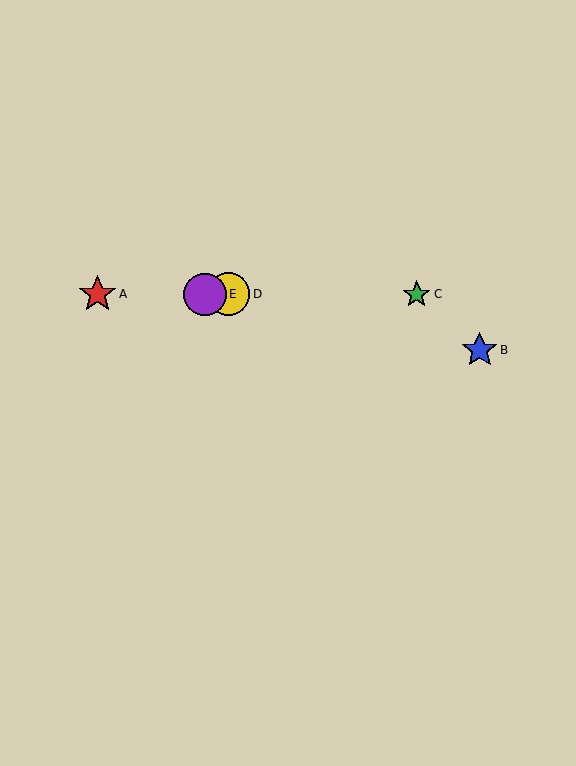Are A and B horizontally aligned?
No, A is at y≈294 and B is at y≈350.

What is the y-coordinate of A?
Object A is at y≈294.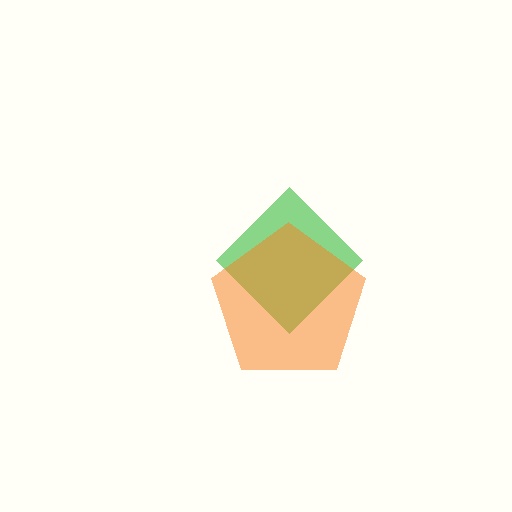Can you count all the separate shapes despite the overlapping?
Yes, there are 2 separate shapes.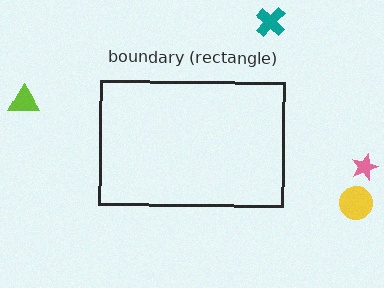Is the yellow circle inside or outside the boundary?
Outside.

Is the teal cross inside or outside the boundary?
Outside.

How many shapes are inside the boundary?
0 inside, 4 outside.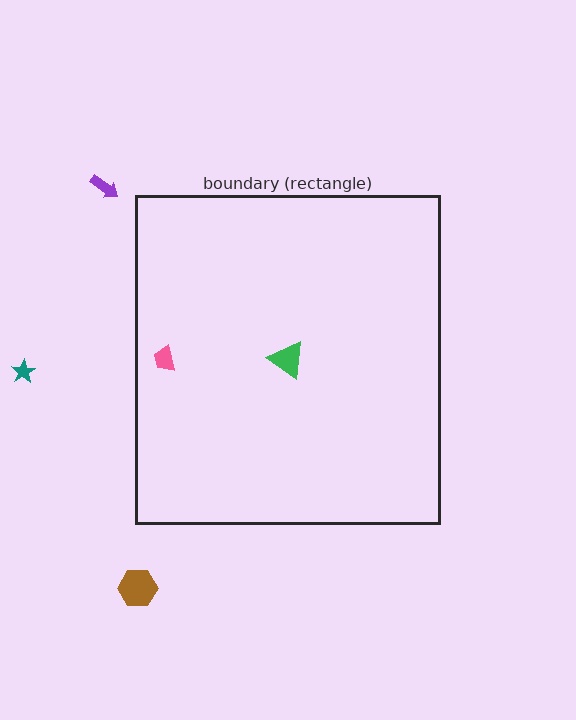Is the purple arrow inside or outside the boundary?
Outside.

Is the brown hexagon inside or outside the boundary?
Outside.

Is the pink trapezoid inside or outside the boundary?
Inside.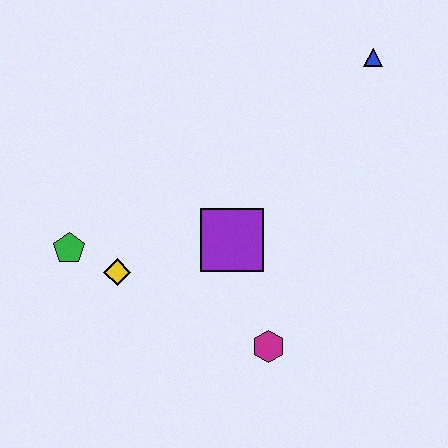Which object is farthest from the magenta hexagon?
The blue triangle is farthest from the magenta hexagon.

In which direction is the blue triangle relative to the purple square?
The blue triangle is above the purple square.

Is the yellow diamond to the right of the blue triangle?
No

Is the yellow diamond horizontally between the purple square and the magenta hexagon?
No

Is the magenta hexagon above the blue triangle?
No